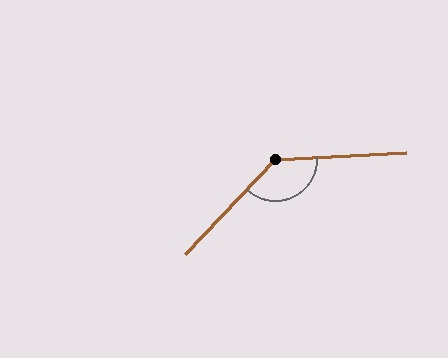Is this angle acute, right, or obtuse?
It is obtuse.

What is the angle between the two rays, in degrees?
Approximately 137 degrees.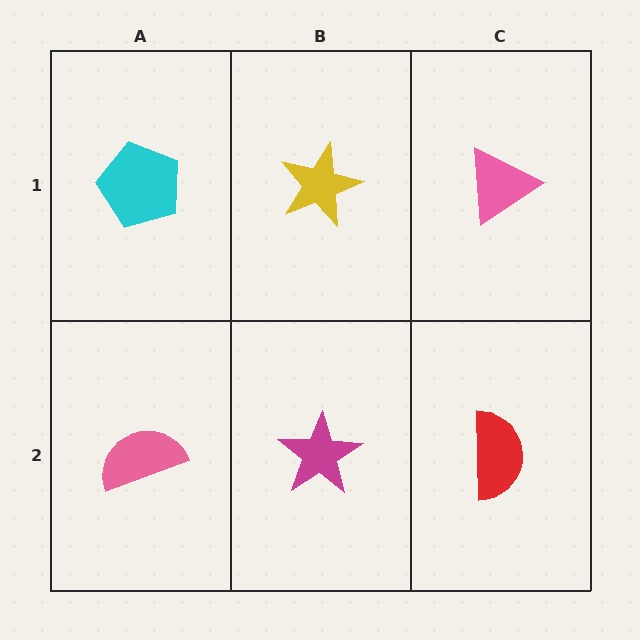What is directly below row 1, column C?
A red semicircle.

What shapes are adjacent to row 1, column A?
A pink semicircle (row 2, column A), a yellow star (row 1, column B).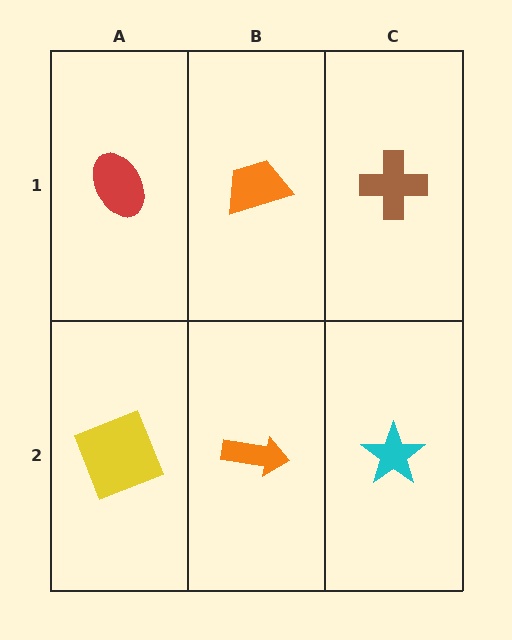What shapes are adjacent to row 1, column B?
An orange arrow (row 2, column B), a red ellipse (row 1, column A), a brown cross (row 1, column C).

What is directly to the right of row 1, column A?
An orange trapezoid.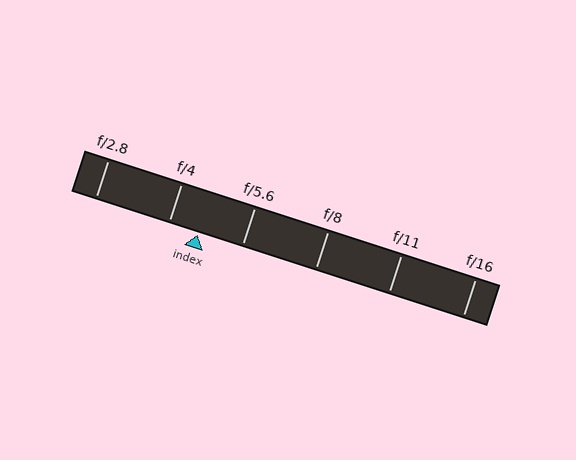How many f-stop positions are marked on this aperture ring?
There are 6 f-stop positions marked.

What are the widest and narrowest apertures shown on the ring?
The widest aperture shown is f/2.8 and the narrowest is f/16.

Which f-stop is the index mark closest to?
The index mark is closest to f/4.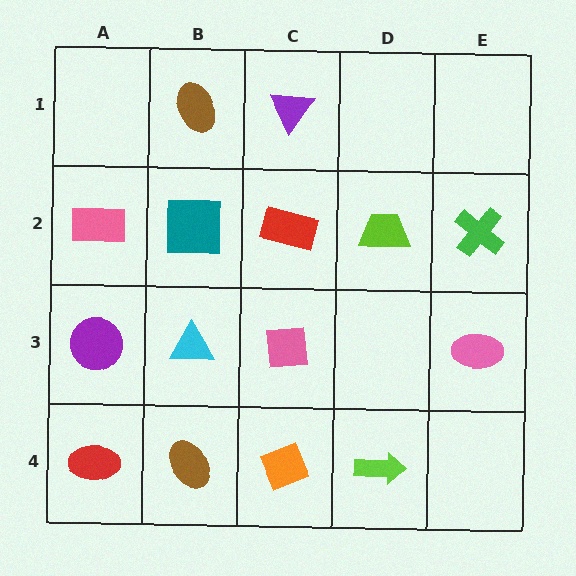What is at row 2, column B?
A teal square.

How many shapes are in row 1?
2 shapes.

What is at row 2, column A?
A pink rectangle.